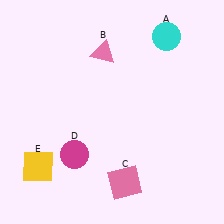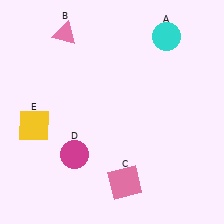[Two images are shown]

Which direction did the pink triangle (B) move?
The pink triangle (B) moved left.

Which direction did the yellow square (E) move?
The yellow square (E) moved up.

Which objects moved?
The objects that moved are: the pink triangle (B), the yellow square (E).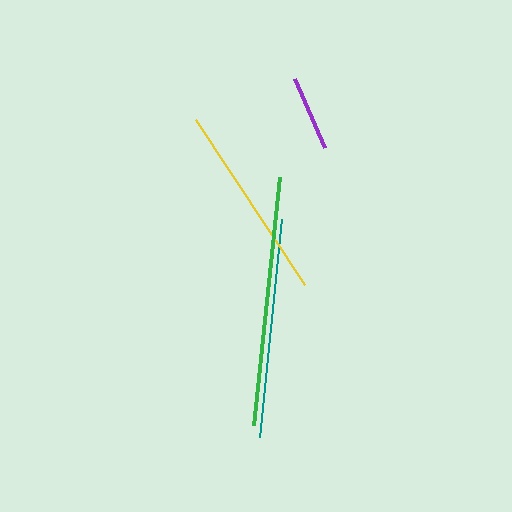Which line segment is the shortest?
The purple line is the shortest at approximately 75 pixels.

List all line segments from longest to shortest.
From longest to shortest: green, teal, yellow, purple.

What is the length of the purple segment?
The purple segment is approximately 75 pixels long.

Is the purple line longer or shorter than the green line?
The green line is longer than the purple line.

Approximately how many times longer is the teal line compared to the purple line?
The teal line is approximately 2.9 times the length of the purple line.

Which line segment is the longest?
The green line is the longest at approximately 249 pixels.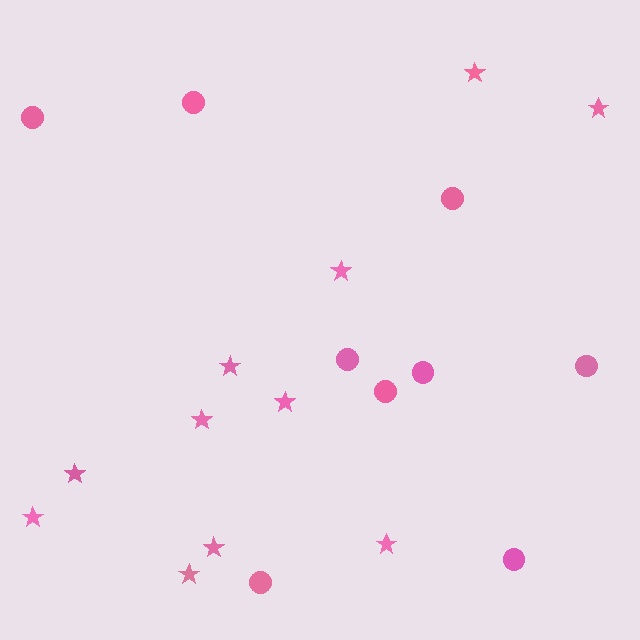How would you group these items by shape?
There are 2 groups: one group of circles (9) and one group of stars (11).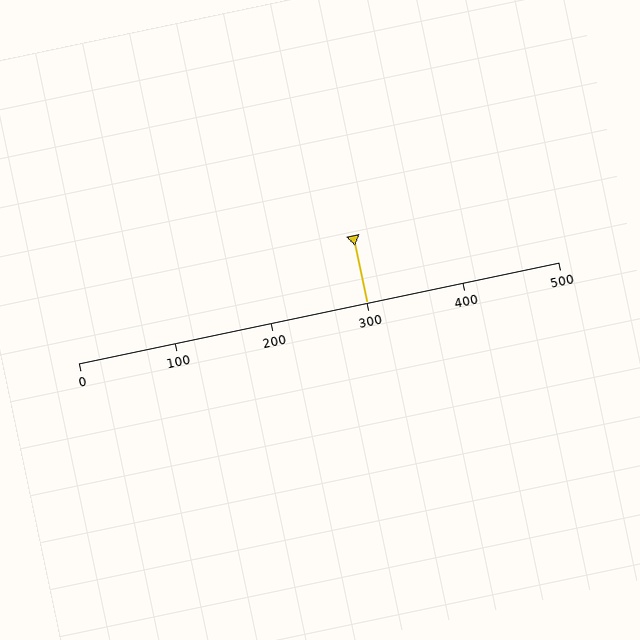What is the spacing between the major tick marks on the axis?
The major ticks are spaced 100 apart.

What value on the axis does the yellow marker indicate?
The marker indicates approximately 300.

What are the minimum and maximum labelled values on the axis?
The axis runs from 0 to 500.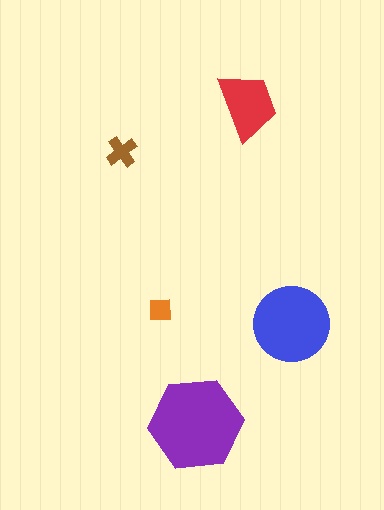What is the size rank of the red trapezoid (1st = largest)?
3rd.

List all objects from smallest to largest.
The orange square, the brown cross, the red trapezoid, the blue circle, the purple hexagon.